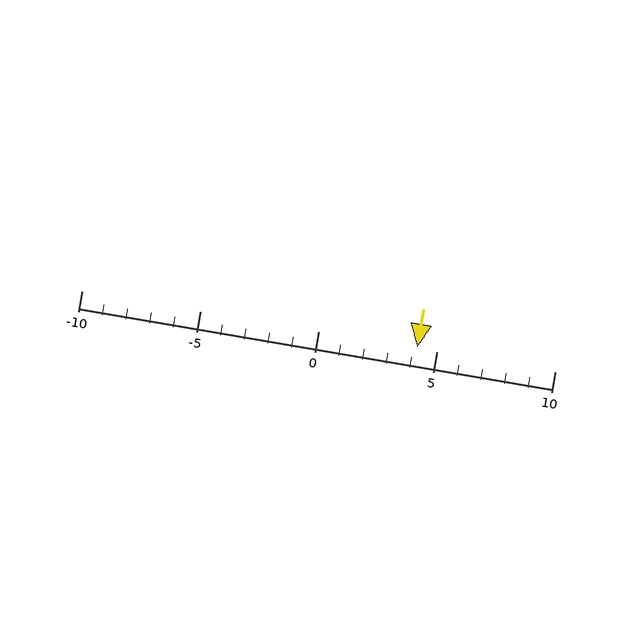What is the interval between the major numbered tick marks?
The major tick marks are spaced 5 units apart.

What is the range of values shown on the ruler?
The ruler shows values from -10 to 10.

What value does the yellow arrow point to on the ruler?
The yellow arrow points to approximately 4.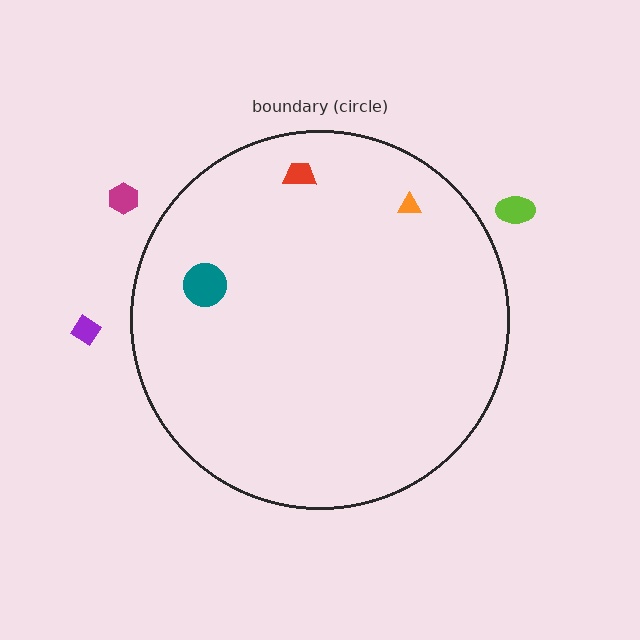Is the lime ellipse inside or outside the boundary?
Outside.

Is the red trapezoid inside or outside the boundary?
Inside.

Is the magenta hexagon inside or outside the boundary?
Outside.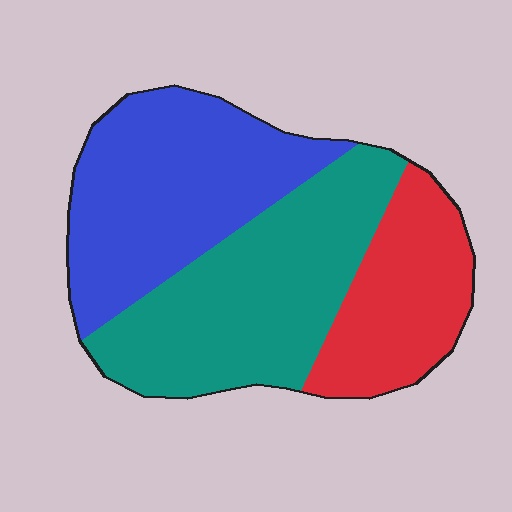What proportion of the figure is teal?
Teal covers about 40% of the figure.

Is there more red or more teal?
Teal.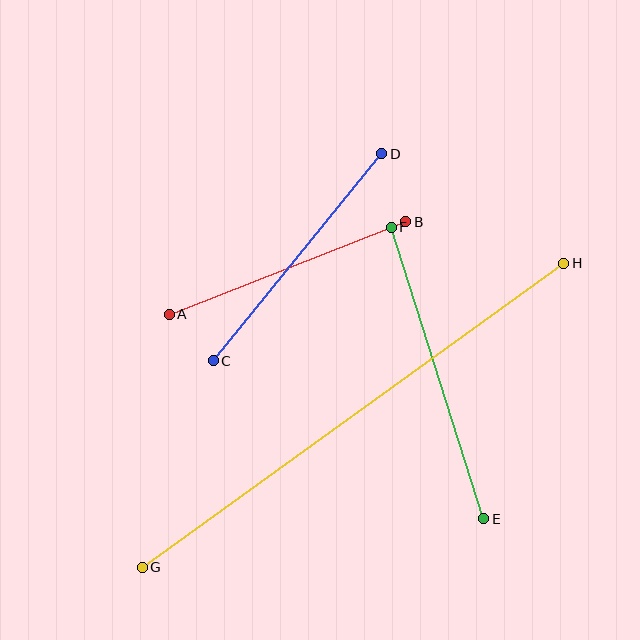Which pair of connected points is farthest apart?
Points G and H are farthest apart.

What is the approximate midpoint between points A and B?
The midpoint is at approximately (287, 268) pixels.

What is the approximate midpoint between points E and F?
The midpoint is at approximately (438, 373) pixels.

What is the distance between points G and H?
The distance is approximately 520 pixels.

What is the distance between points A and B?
The distance is approximately 254 pixels.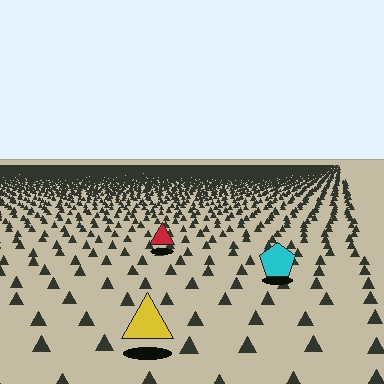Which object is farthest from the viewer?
The red triangle is farthest from the viewer. It appears smaller and the ground texture around it is denser.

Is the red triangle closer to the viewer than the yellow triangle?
No. The yellow triangle is closer — you can tell from the texture gradient: the ground texture is coarser near it.